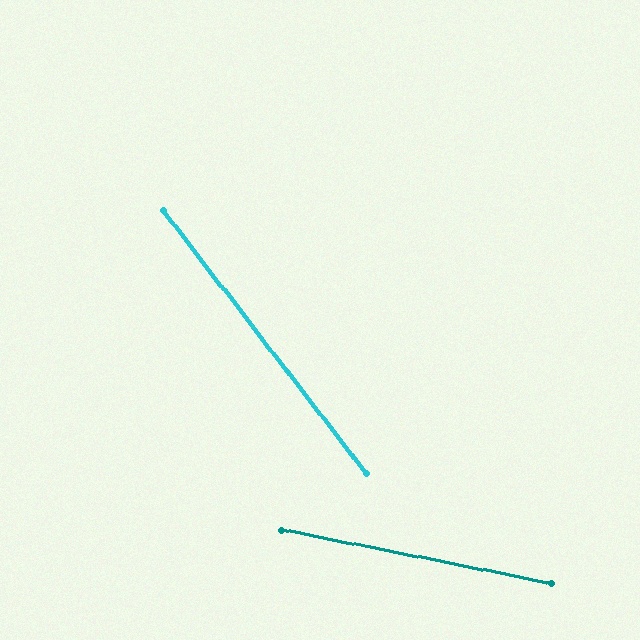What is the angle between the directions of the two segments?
Approximately 41 degrees.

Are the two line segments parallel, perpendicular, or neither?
Neither parallel nor perpendicular — they differ by about 41°.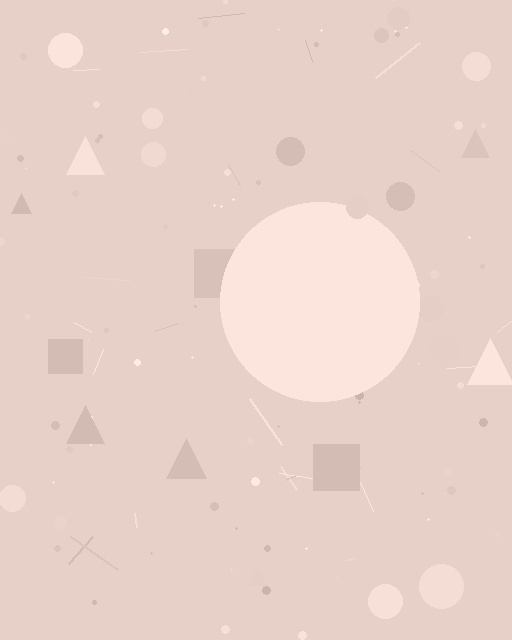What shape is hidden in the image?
A circle is hidden in the image.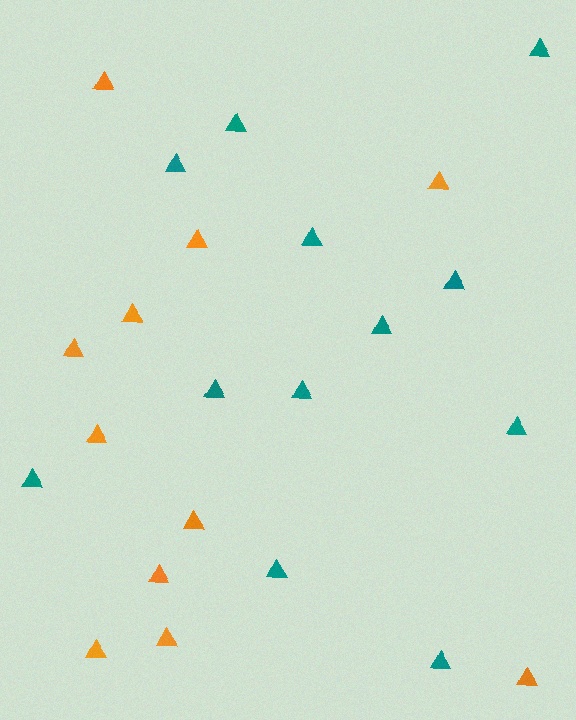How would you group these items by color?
There are 2 groups: one group of orange triangles (11) and one group of teal triangles (12).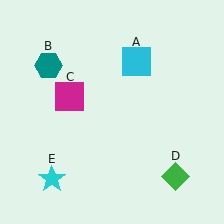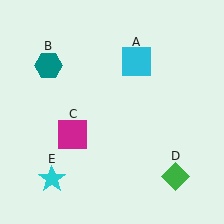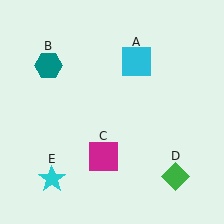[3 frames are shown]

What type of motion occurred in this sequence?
The magenta square (object C) rotated counterclockwise around the center of the scene.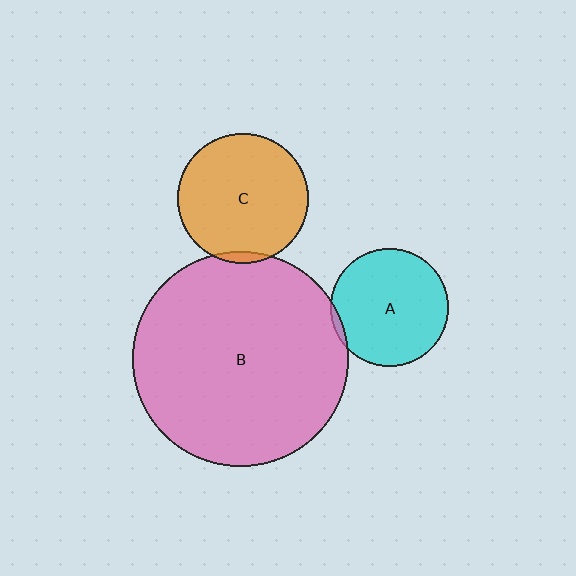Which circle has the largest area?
Circle B (pink).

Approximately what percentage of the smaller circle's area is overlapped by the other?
Approximately 5%.